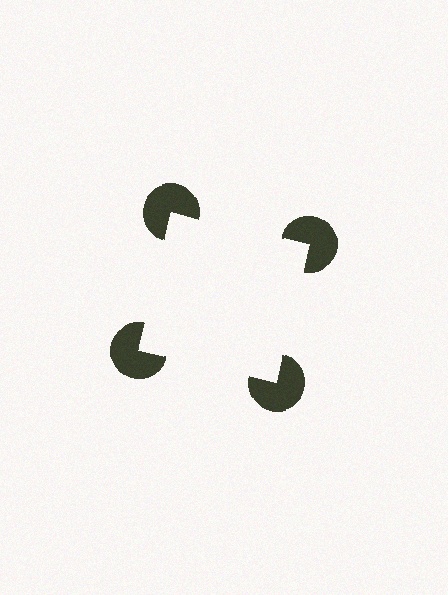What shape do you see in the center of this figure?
An illusory square — its edges are inferred from the aligned wedge cuts in the pac-man discs, not physically drawn.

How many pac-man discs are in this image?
There are 4 — one at each vertex of the illusory square.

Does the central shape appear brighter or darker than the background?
It typically appears slightly brighter than the background, even though no actual brightness change is drawn.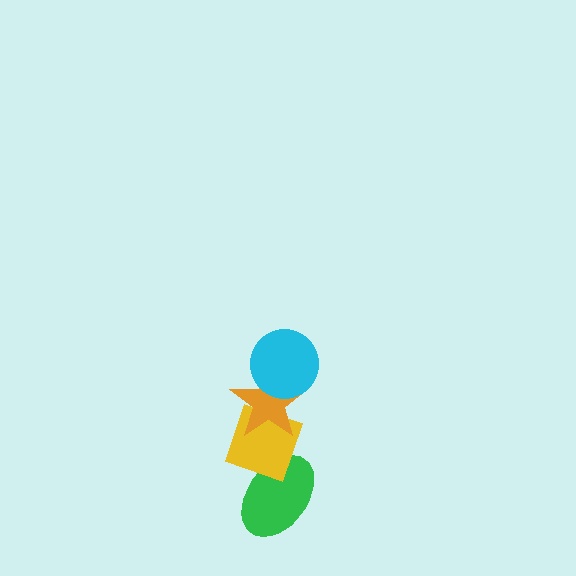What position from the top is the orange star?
The orange star is 2nd from the top.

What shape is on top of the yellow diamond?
The orange star is on top of the yellow diamond.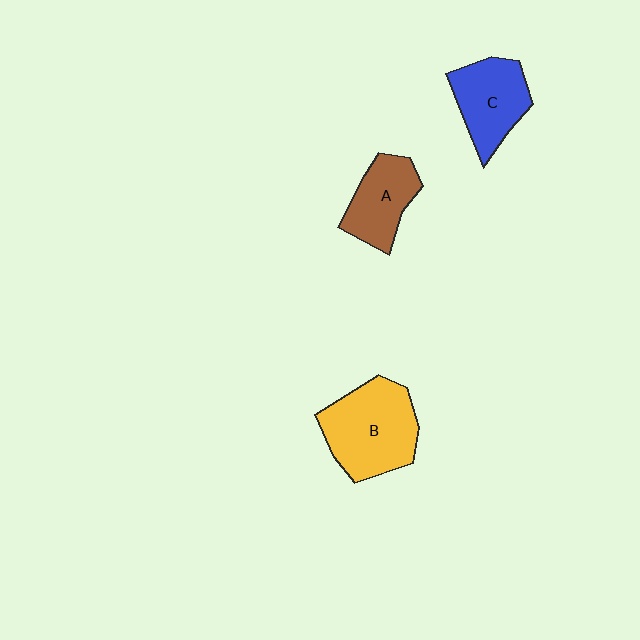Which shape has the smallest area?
Shape A (brown).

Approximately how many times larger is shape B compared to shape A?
Approximately 1.6 times.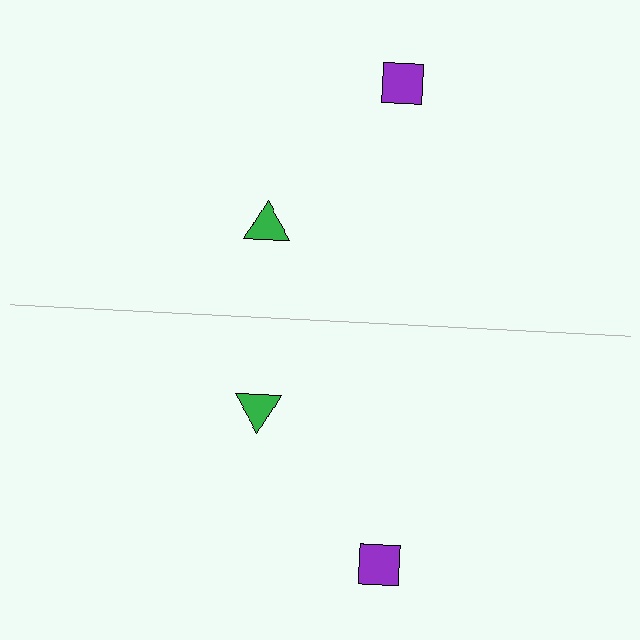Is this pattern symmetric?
Yes, this pattern has bilateral (reflection) symmetry.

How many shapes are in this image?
There are 4 shapes in this image.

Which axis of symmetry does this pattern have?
The pattern has a horizontal axis of symmetry running through the center of the image.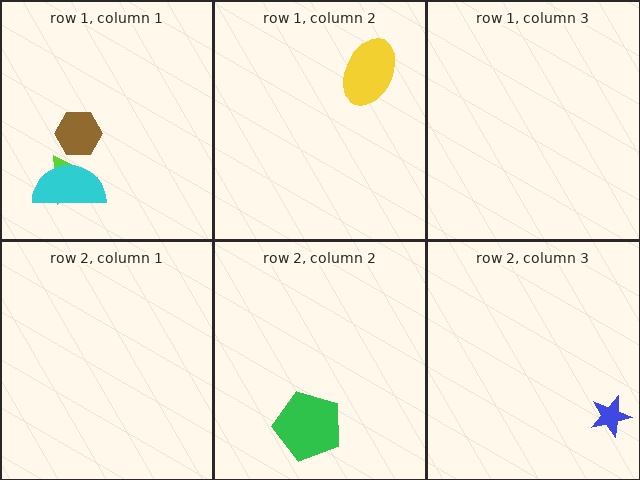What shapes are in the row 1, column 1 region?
The lime triangle, the brown hexagon, the cyan semicircle.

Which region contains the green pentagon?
The row 2, column 2 region.